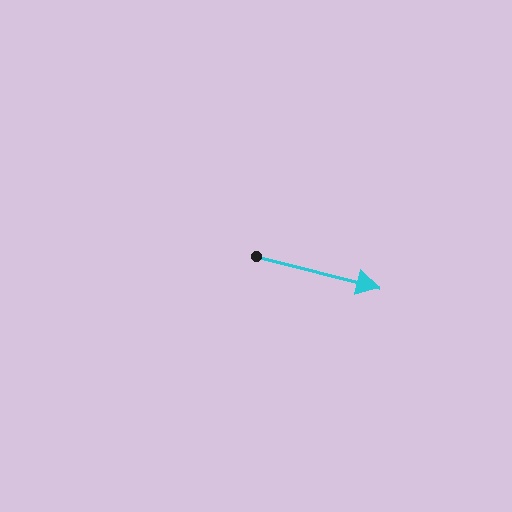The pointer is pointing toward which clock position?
Roughly 3 o'clock.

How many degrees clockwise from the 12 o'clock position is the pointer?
Approximately 104 degrees.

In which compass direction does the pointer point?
East.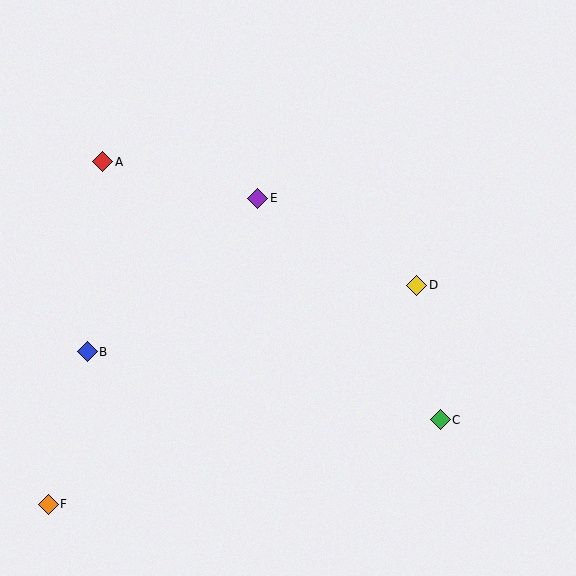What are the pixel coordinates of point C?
Point C is at (440, 420).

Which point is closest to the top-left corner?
Point A is closest to the top-left corner.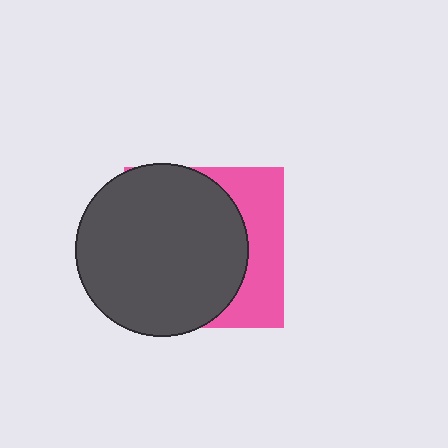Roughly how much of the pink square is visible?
A small part of it is visible (roughly 31%).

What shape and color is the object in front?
The object in front is a dark gray circle.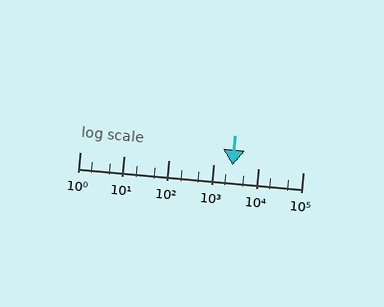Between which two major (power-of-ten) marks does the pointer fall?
The pointer is between 1000 and 10000.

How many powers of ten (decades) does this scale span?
The scale spans 5 decades, from 1 to 100000.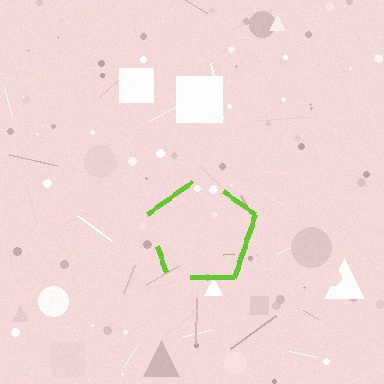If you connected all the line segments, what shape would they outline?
They would outline a pentagon.